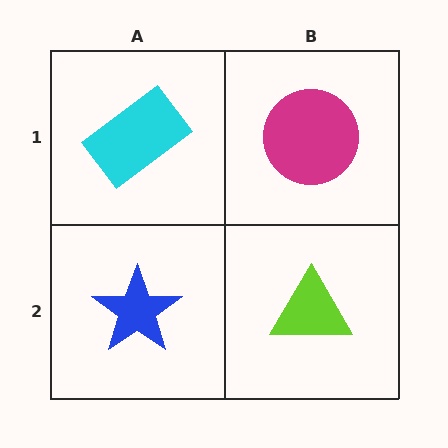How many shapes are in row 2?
2 shapes.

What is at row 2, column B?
A lime triangle.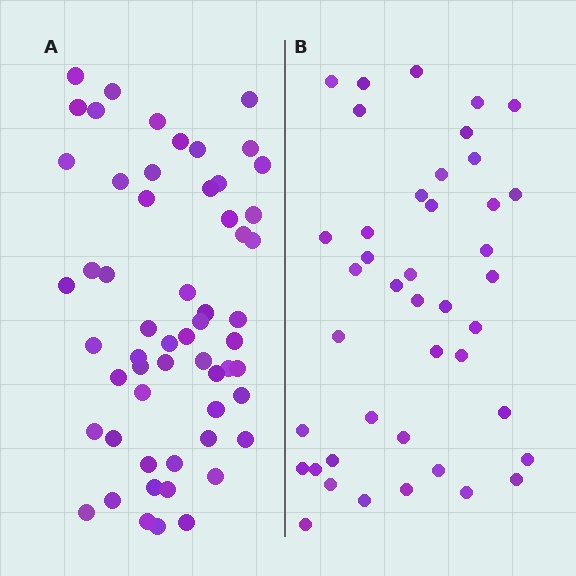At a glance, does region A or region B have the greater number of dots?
Region A (the left region) has more dots.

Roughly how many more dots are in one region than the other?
Region A has approximately 15 more dots than region B.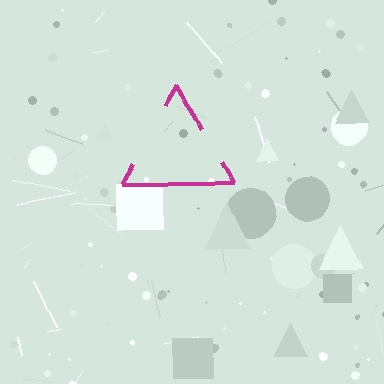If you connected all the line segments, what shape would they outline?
They would outline a triangle.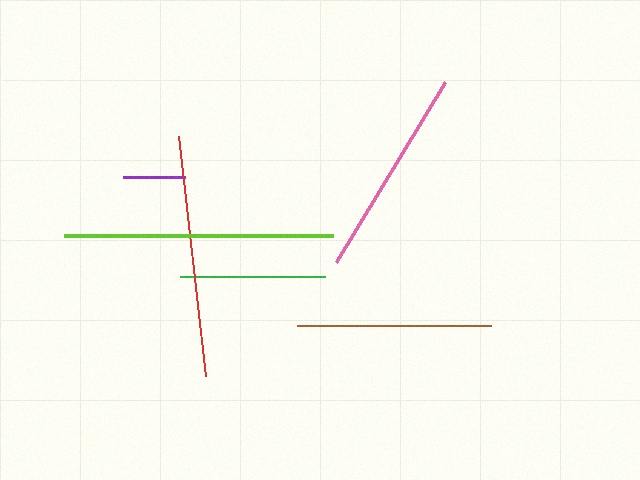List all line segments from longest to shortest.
From longest to shortest: lime, red, pink, brown, green, purple.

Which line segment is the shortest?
The purple line is the shortest at approximately 62 pixels.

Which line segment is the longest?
The lime line is the longest at approximately 268 pixels.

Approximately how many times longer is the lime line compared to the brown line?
The lime line is approximately 1.4 times the length of the brown line.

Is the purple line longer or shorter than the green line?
The green line is longer than the purple line.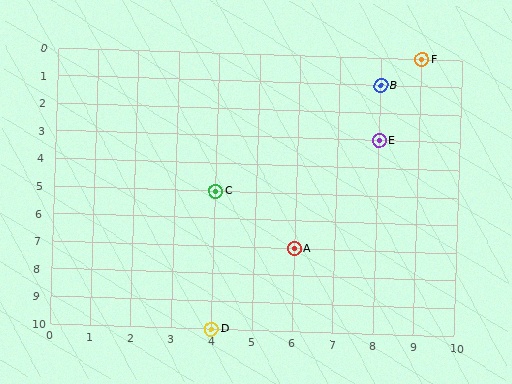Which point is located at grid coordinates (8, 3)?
Point E is at (8, 3).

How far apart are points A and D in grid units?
Points A and D are 2 columns and 3 rows apart (about 3.6 grid units diagonally).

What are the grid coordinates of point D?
Point D is at grid coordinates (4, 10).